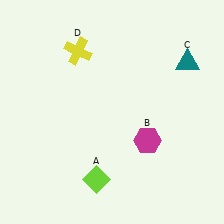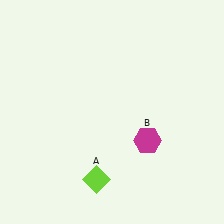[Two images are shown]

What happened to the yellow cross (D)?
The yellow cross (D) was removed in Image 2. It was in the top-left area of Image 1.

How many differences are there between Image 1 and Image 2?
There are 2 differences between the two images.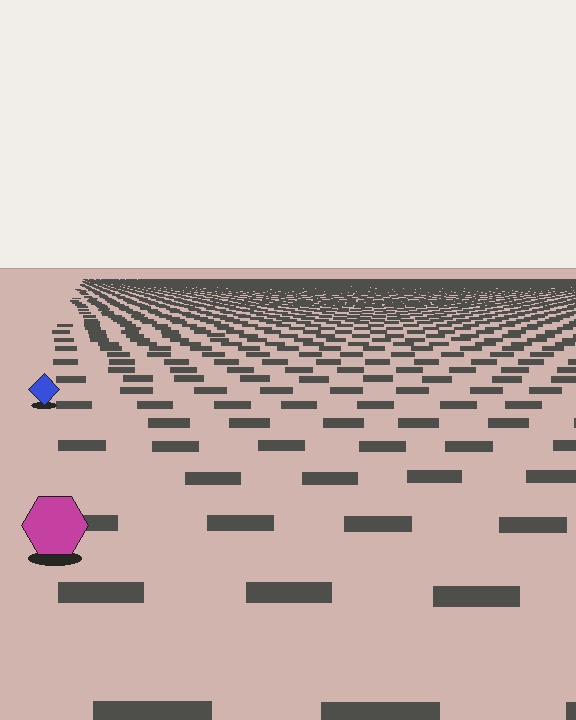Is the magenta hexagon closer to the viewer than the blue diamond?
Yes. The magenta hexagon is closer — you can tell from the texture gradient: the ground texture is coarser near it.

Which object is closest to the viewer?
The magenta hexagon is closest. The texture marks near it are larger and more spread out.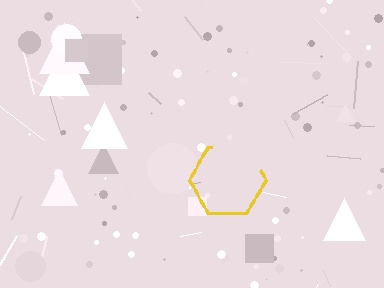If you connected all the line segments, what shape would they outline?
They would outline a hexagon.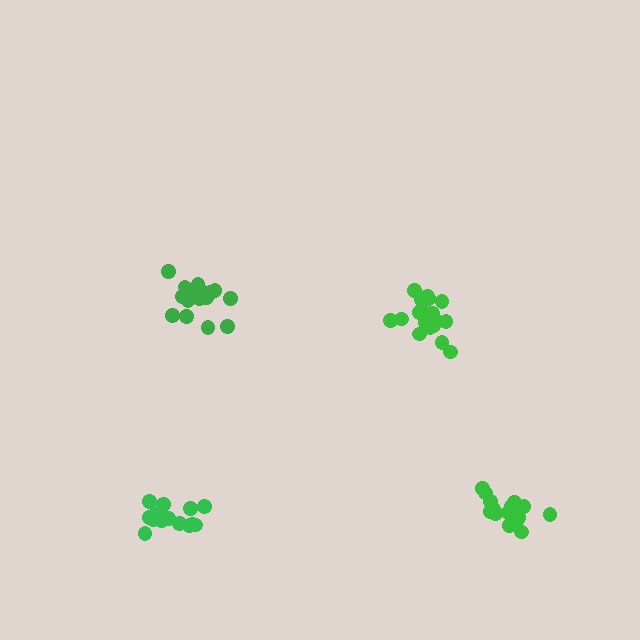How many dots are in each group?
Group 1: 16 dots, Group 2: 20 dots, Group 3: 16 dots, Group 4: 17 dots (69 total).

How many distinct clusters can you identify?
There are 4 distinct clusters.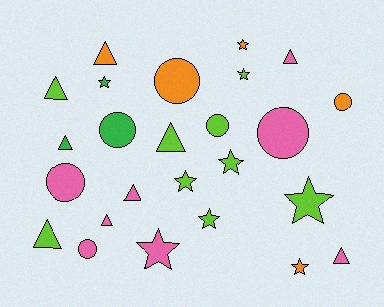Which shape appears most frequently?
Star, with 9 objects.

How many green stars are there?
There is 1 green star.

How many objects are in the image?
There are 25 objects.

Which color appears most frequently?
Lime, with 9 objects.